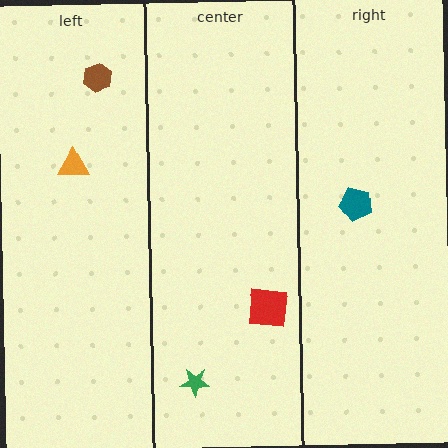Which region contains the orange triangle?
The left region.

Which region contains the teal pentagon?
The right region.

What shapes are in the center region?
The red square, the green star.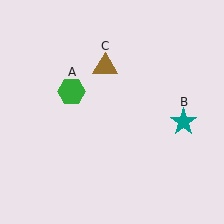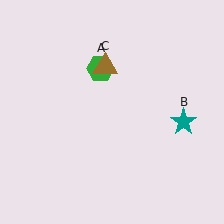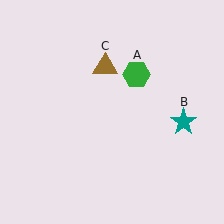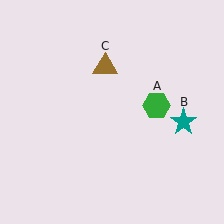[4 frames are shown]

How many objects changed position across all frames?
1 object changed position: green hexagon (object A).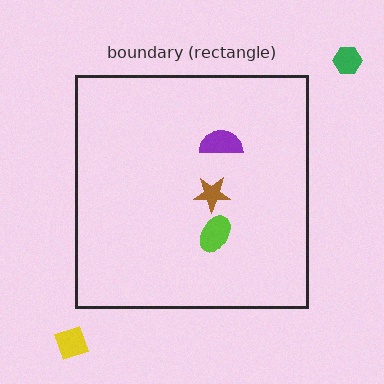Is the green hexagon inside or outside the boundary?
Outside.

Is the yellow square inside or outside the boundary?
Outside.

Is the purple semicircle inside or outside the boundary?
Inside.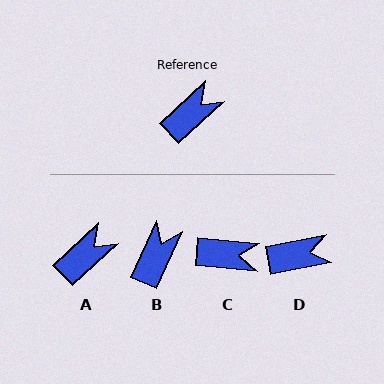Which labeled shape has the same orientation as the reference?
A.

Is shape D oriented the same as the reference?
No, it is off by about 31 degrees.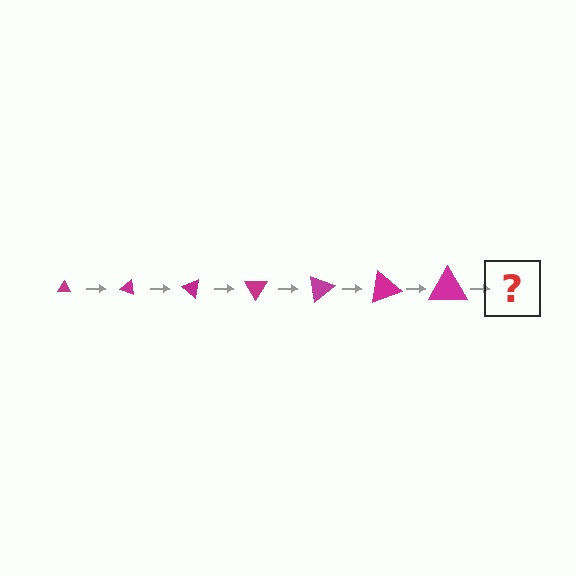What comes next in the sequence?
The next element should be a triangle, larger than the previous one and rotated 140 degrees from the start.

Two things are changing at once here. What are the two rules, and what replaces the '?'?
The two rules are that the triangle grows larger each step and it rotates 20 degrees each step. The '?' should be a triangle, larger than the previous one and rotated 140 degrees from the start.